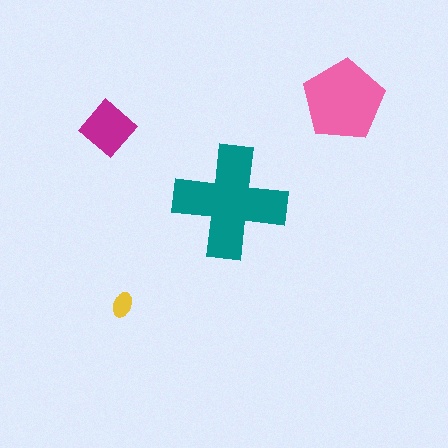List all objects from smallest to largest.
The yellow ellipse, the magenta diamond, the pink pentagon, the teal cross.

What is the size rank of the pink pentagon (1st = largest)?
2nd.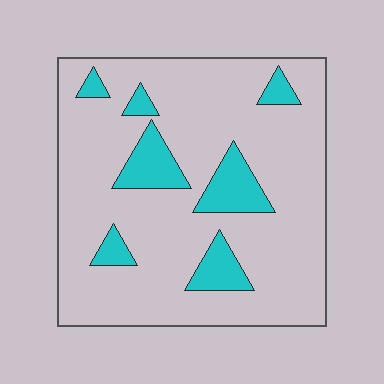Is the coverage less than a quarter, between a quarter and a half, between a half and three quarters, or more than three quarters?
Less than a quarter.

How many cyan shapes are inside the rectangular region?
7.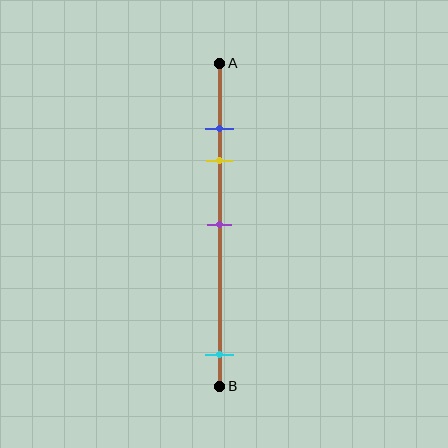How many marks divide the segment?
There are 4 marks dividing the segment.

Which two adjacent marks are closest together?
The blue and yellow marks are the closest adjacent pair.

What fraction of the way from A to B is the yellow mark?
The yellow mark is approximately 30% (0.3) of the way from A to B.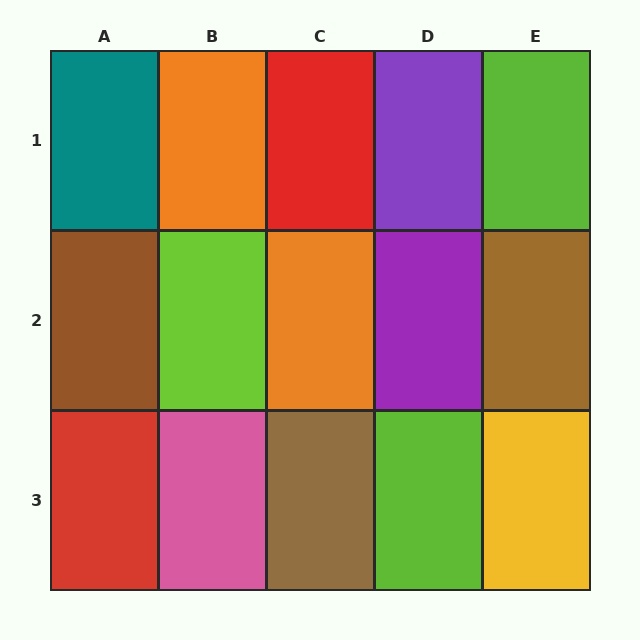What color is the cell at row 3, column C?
Brown.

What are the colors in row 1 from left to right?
Teal, orange, red, purple, lime.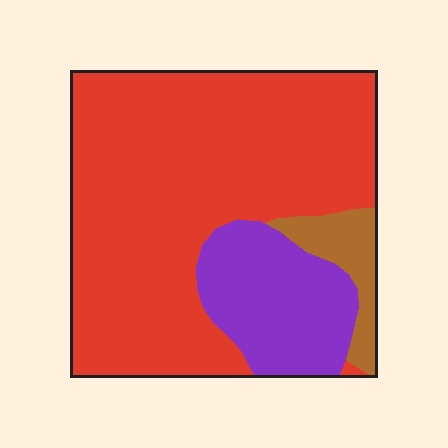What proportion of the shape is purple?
Purple takes up between a sixth and a third of the shape.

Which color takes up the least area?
Brown, at roughly 5%.